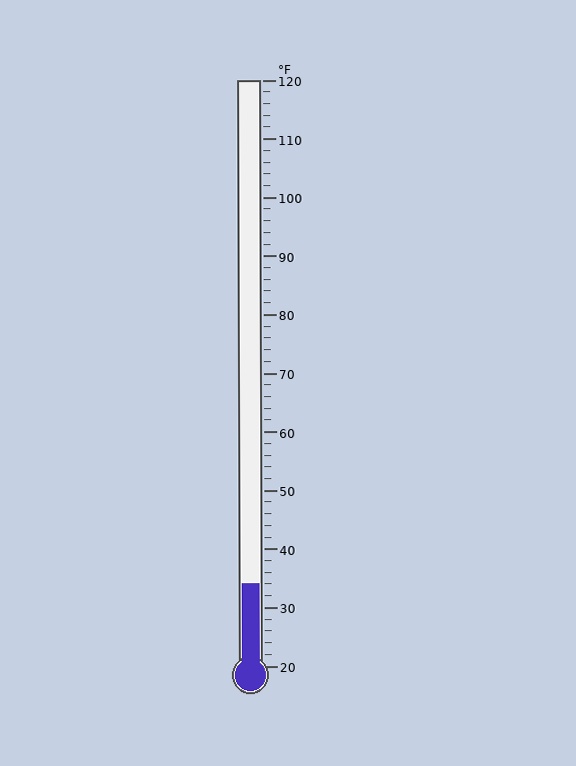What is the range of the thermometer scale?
The thermometer scale ranges from 20°F to 120°F.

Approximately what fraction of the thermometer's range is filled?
The thermometer is filled to approximately 15% of its range.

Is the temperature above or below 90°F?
The temperature is below 90°F.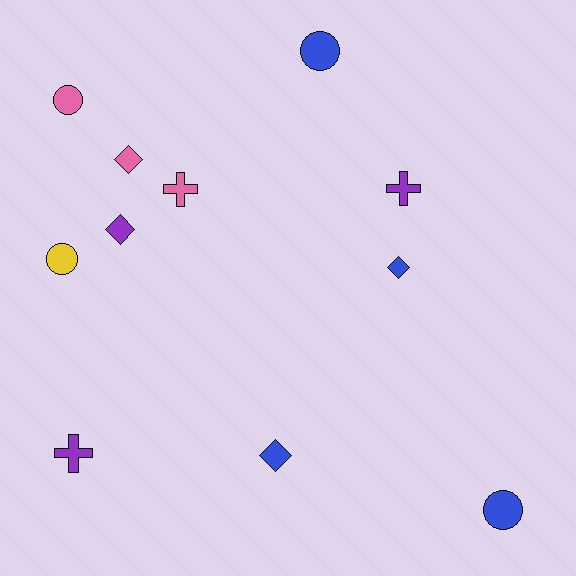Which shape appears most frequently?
Circle, with 4 objects.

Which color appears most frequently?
Blue, with 4 objects.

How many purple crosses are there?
There are 2 purple crosses.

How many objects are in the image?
There are 11 objects.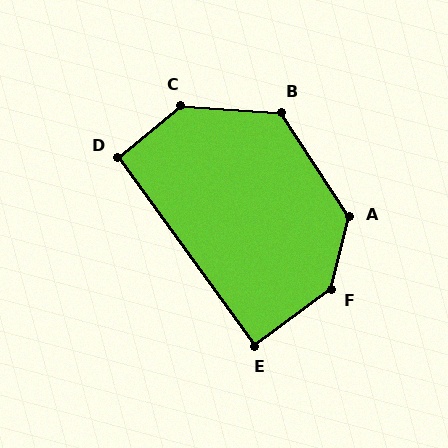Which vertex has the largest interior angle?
F, at approximately 140 degrees.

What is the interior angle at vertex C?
Approximately 137 degrees (obtuse).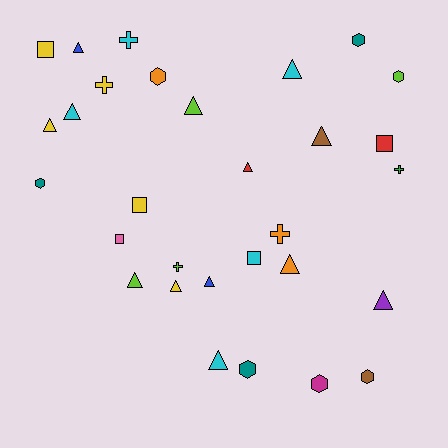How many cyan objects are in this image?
There are 5 cyan objects.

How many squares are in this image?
There are 5 squares.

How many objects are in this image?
There are 30 objects.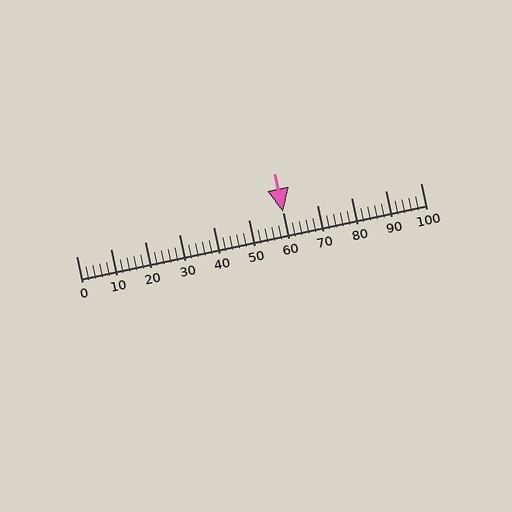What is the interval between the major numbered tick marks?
The major tick marks are spaced 10 units apart.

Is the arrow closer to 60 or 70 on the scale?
The arrow is closer to 60.